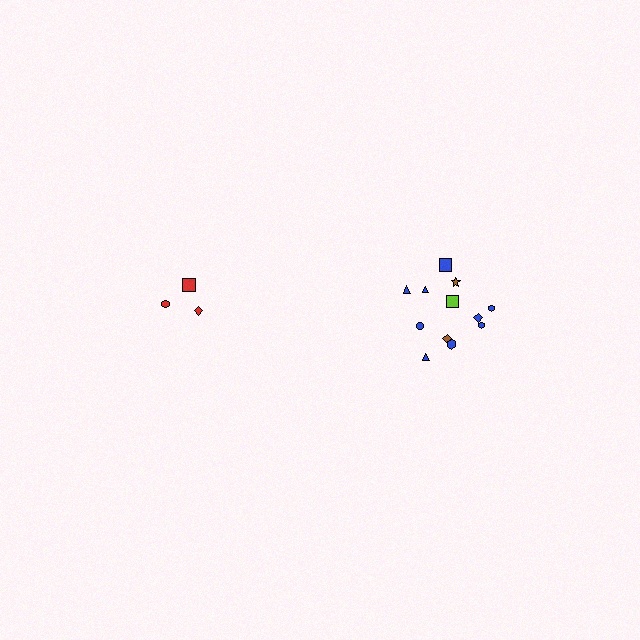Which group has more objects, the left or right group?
The right group.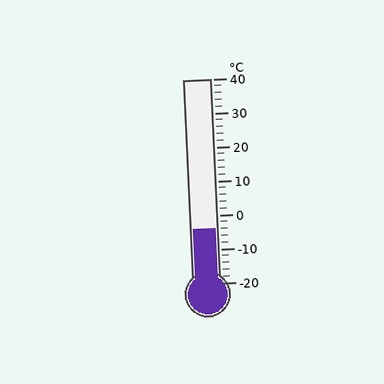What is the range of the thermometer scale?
The thermometer scale ranges from -20°C to 40°C.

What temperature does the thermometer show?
The thermometer shows approximately -4°C.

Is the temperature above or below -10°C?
The temperature is above -10°C.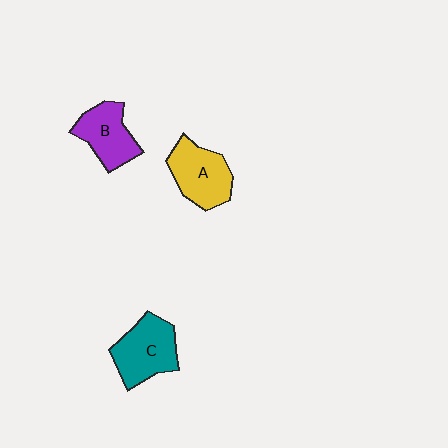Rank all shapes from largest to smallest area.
From largest to smallest: C (teal), A (yellow), B (purple).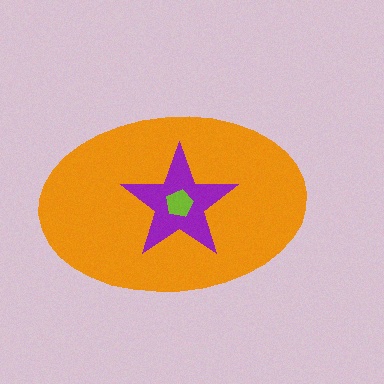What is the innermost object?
The lime pentagon.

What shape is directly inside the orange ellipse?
The purple star.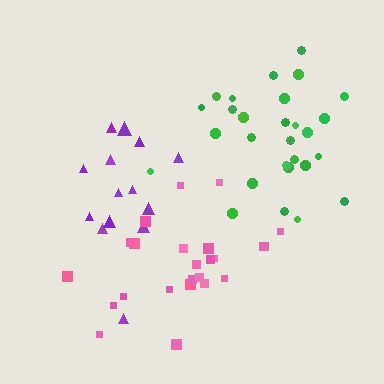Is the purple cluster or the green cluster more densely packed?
Green.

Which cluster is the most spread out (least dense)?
Purple.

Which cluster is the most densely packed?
Pink.